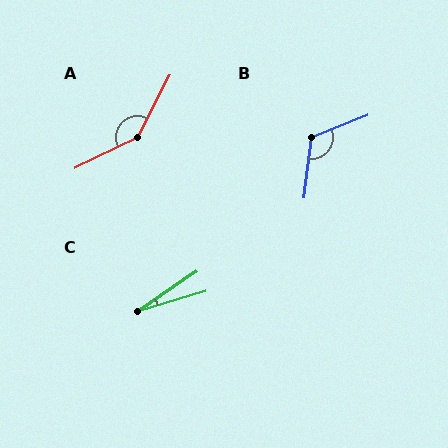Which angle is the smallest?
C, at approximately 18 degrees.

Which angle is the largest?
A, at approximately 144 degrees.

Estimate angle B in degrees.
Approximately 119 degrees.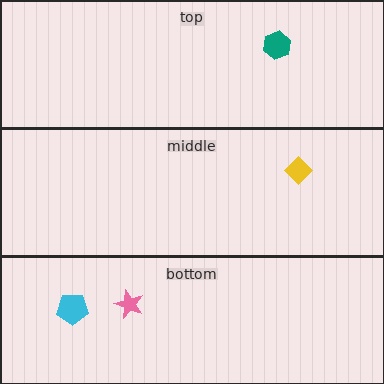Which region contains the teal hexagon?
The top region.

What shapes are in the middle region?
The yellow diamond.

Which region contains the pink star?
The bottom region.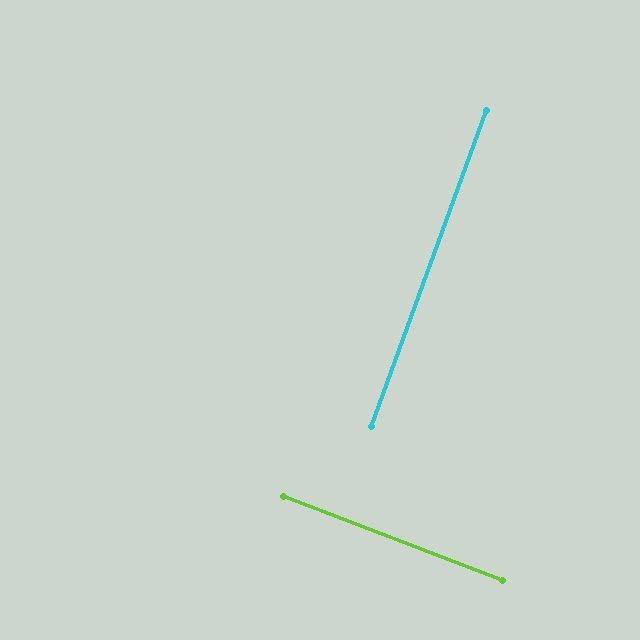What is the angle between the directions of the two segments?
Approximately 89 degrees.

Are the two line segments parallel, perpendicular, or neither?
Perpendicular — they meet at approximately 89°.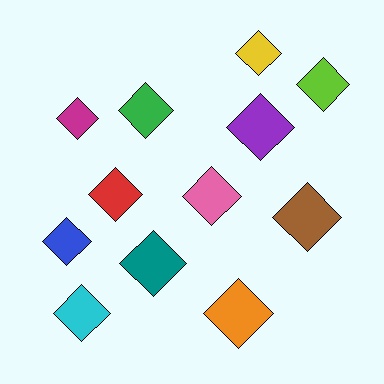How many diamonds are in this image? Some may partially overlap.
There are 12 diamonds.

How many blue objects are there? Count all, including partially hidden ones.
There is 1 blue object.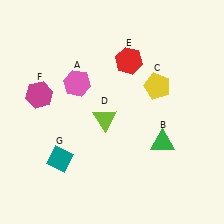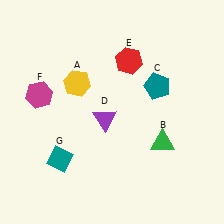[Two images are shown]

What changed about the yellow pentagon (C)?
In Image 1, C is yellow. In Image 2, it changed to teal.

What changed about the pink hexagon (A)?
In Image 1, A is pink. In Image 2, it changed to yellow.